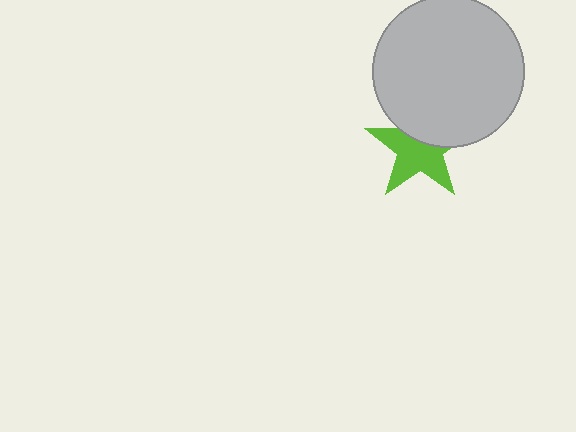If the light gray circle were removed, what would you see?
You would see the complete lime star.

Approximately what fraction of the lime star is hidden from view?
Roughly 39% of the lime star is hidden behind the light gray circle.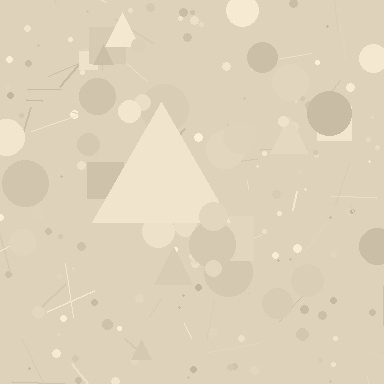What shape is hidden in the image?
A triangle is hidden in the image.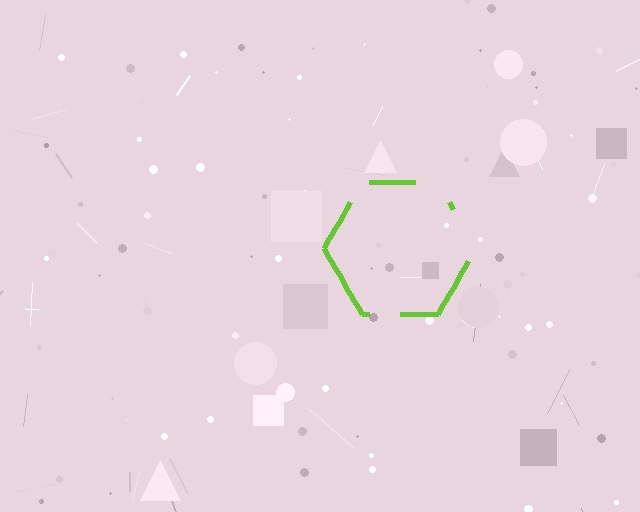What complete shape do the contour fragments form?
The contour fragments form a hexagon.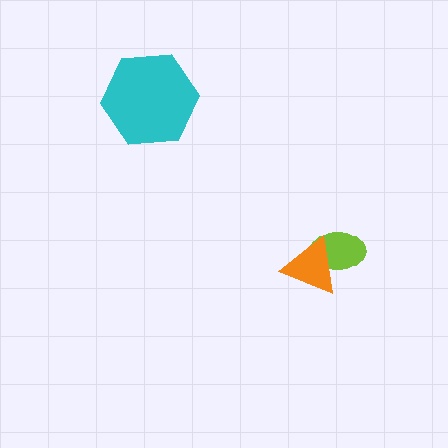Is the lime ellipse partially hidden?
Yes, it is partially covered by another shape.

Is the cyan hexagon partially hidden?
No, no other shape covers it.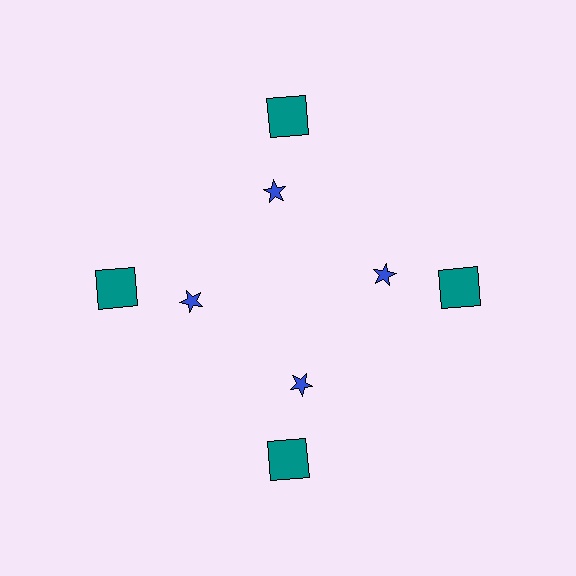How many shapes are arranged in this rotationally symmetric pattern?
There are 8 shapes, arranged in 4 groups of 2.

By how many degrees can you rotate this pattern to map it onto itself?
The pattern maps onto itself every 90 degrees of rotation.